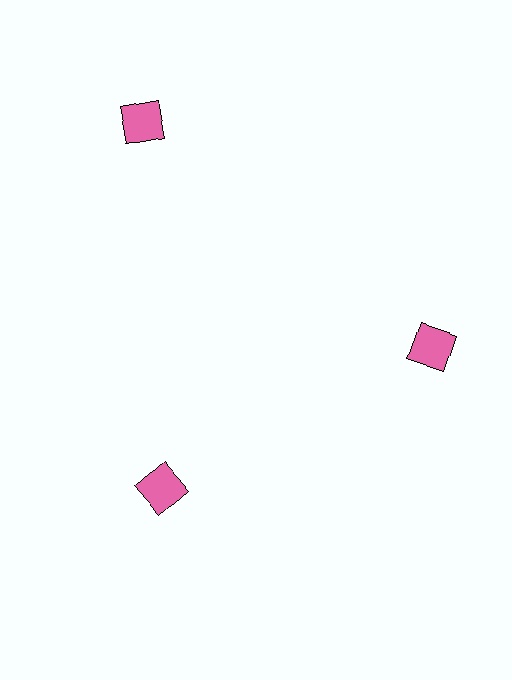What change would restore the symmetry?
The symmetry would be restored by moving it inward, back onto the ring so that all 3 squares sit at equal angles and equal distance from the center.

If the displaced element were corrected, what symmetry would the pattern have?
It would have 3-fold rotational symmetry — the pattern would map onto itself every 120 degrees.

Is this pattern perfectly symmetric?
No. The 3 pink squares are arranged in a ring, but one element near the 11 o'clock position is pushed outward from the center, breaking the 3-fold rotational symmetry.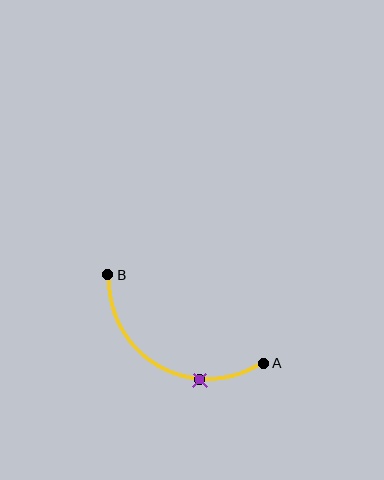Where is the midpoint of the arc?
The arc midpoint is the point on the curve farthest from the straight line joining A and B. It sits below that line.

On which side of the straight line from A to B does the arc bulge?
The arc bulges below the straight line connecting A and B.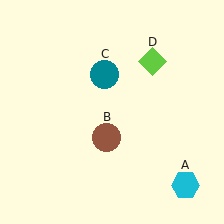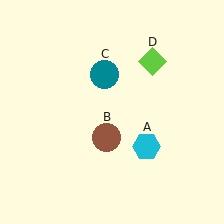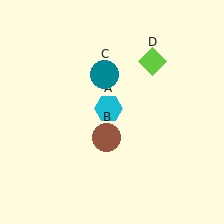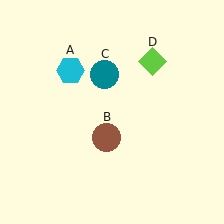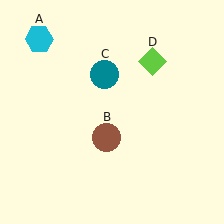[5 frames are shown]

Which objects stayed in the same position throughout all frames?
Brown circle (object B) and teal circle (object C) and lime diamond (object D) remained stationary.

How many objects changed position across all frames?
1 object changed position: cyan hexagon (object A).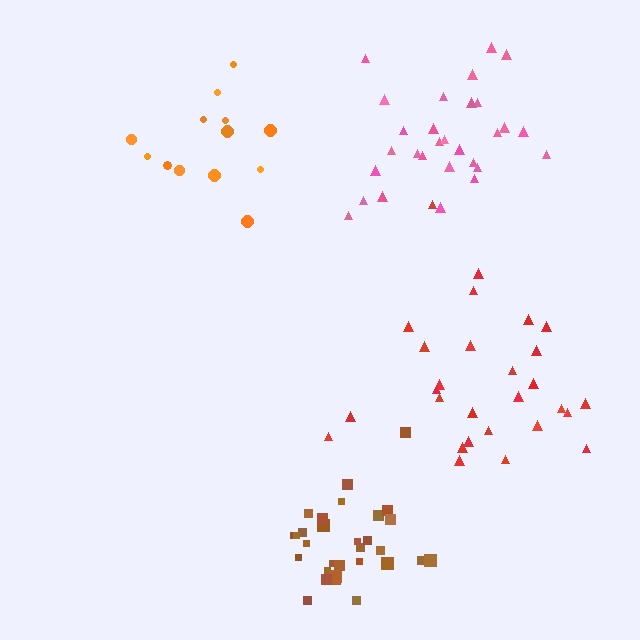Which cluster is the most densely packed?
Brown.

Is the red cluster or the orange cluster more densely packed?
Orange.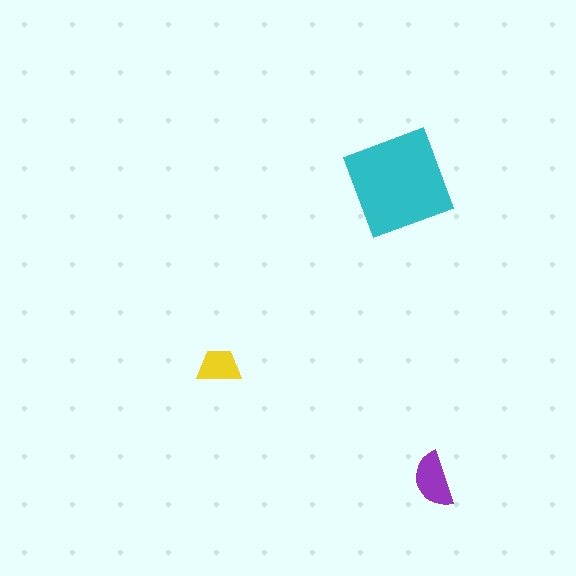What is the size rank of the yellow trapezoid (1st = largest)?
3rd.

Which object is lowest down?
The purple semicircle is bottommost.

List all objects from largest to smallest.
The cyan square, the purple semicircle, the yellow trapezoid.